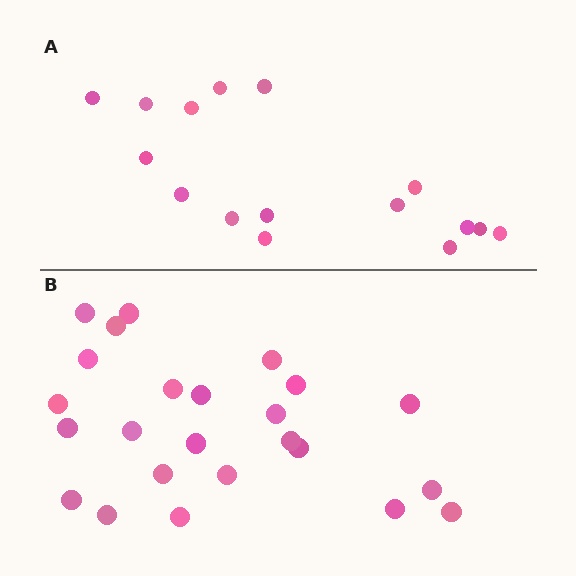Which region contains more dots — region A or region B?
Region B (the bottom region) has more dots.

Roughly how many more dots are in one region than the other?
Region B has roughly 8 or so more dots than region A.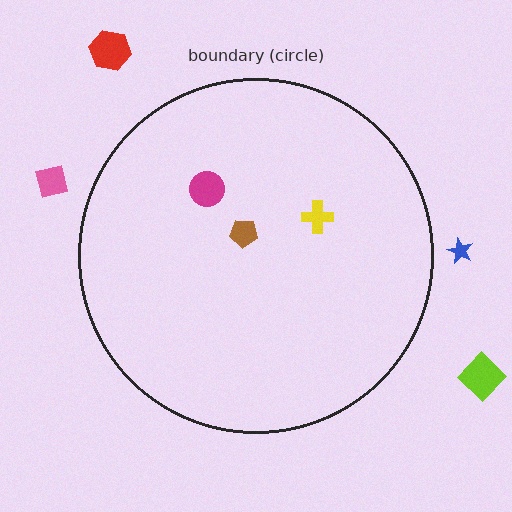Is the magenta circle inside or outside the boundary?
Inside.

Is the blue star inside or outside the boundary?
Outside.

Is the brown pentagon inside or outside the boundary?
Inside.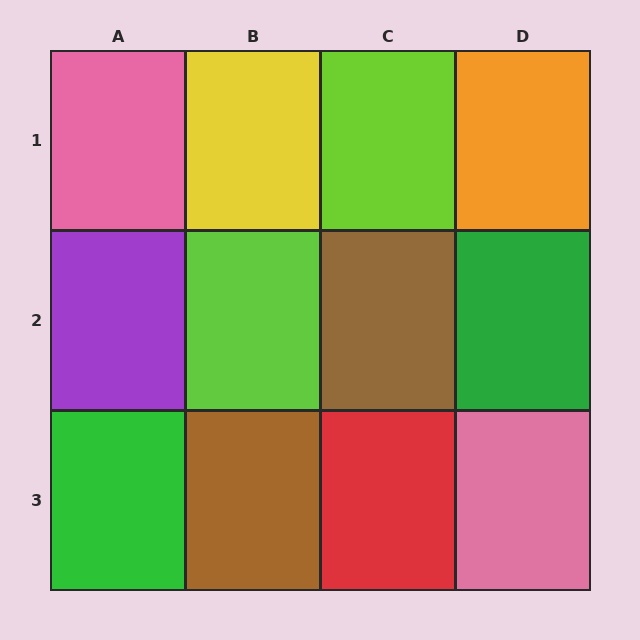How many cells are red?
1 cell is red.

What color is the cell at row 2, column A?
Purple.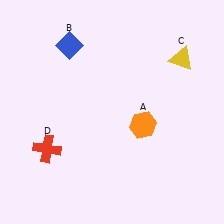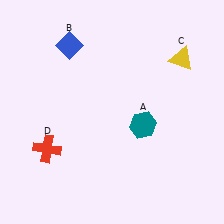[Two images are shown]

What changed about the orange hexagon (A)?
In Image 1, A is orange. In Image 2, it changed to teal.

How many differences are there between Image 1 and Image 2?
There is 1 difference between the two images.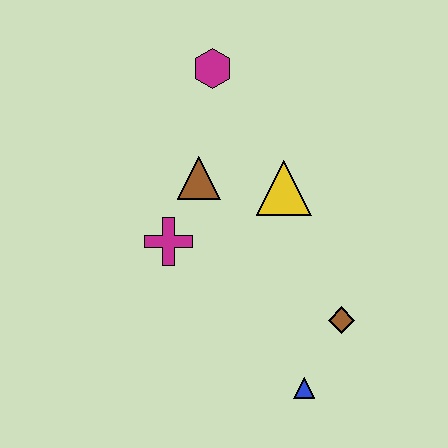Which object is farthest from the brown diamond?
The magenta hexagon is farthest from the brown diamond.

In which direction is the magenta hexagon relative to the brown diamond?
The magenta hexagon is above the brown diamond.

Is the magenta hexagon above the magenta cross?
Yes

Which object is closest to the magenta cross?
The brown triangle is closest to the magenta cross.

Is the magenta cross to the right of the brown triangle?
No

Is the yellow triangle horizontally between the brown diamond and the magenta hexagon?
Yes